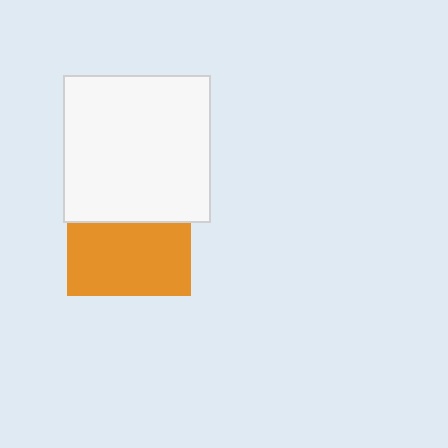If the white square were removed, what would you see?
You would see the complete orange square.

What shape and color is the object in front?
The object in front is a white square.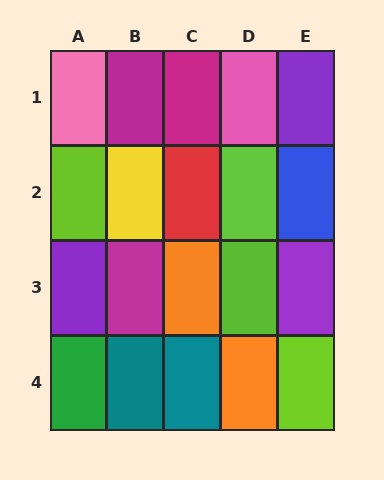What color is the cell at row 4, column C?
Teal.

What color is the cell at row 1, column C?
Magenta.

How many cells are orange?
2 cells are orange.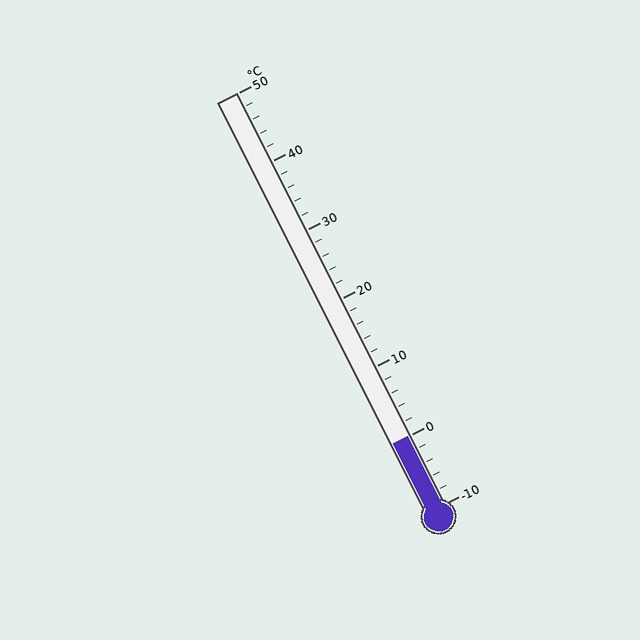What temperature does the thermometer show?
The thermometer shows approximately 0°C.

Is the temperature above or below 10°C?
The temperature is below 10°C.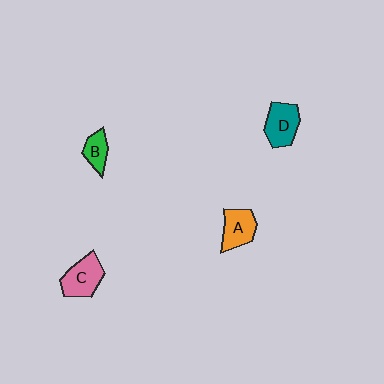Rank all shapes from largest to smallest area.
From largest to smallest: C (pink), D (teal), A (orange), B (green).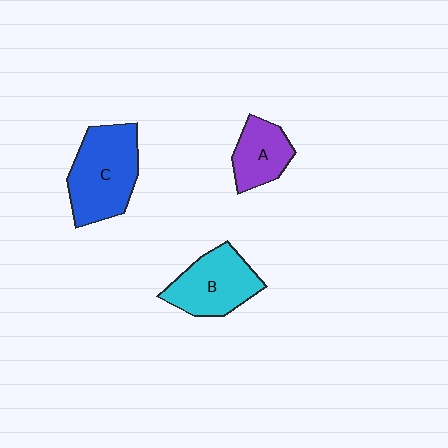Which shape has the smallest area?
Shape A (purple).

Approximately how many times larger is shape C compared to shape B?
Approximately 1.2 times.